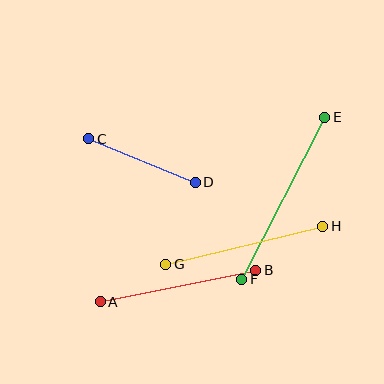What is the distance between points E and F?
The distance is approximately 182 pixels.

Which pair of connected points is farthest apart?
Points E and F are farthest apart.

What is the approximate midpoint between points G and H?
The midpoint is at approximately (244, 245) pixels.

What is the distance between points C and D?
The distance is approximately 115 pixels.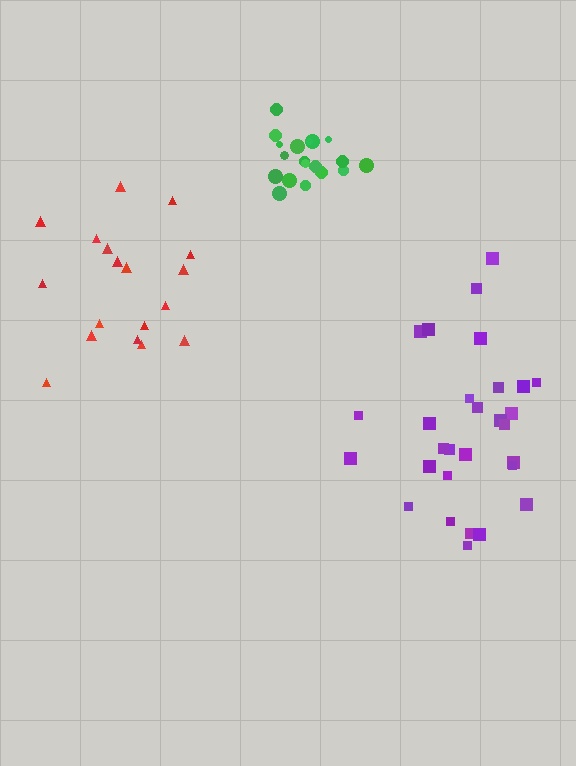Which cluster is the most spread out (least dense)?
Red.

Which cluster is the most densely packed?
Green.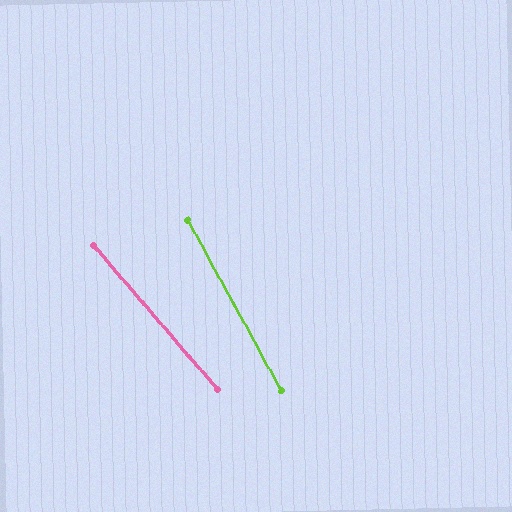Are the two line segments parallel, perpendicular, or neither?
Neither parallel nor perpendicular — they differ by about 12°.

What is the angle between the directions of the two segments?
Approximately 12 degrees.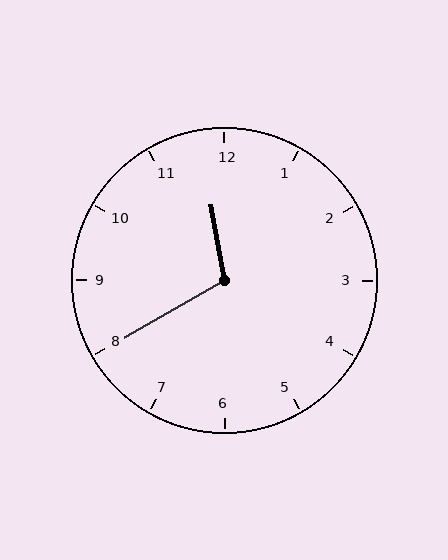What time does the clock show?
11:40.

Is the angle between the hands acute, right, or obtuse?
It is obtuse.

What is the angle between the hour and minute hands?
Approximately 110 degrees.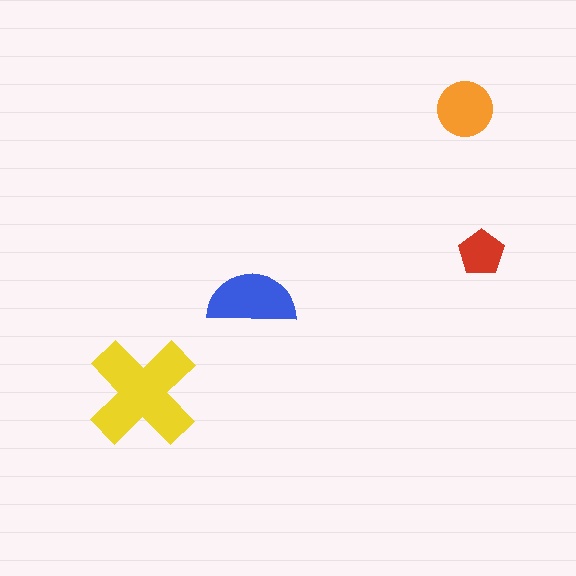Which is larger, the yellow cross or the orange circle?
The yellow cross.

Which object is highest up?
The orange circle is topmost.